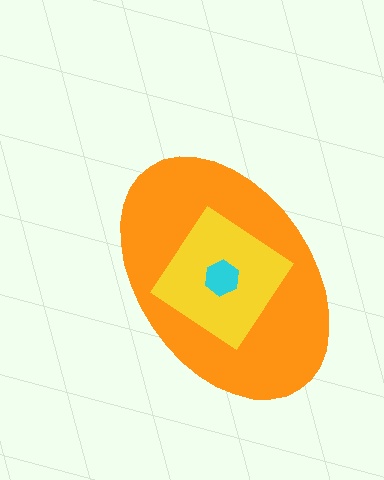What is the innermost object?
The cyan hexagon.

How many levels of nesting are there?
3.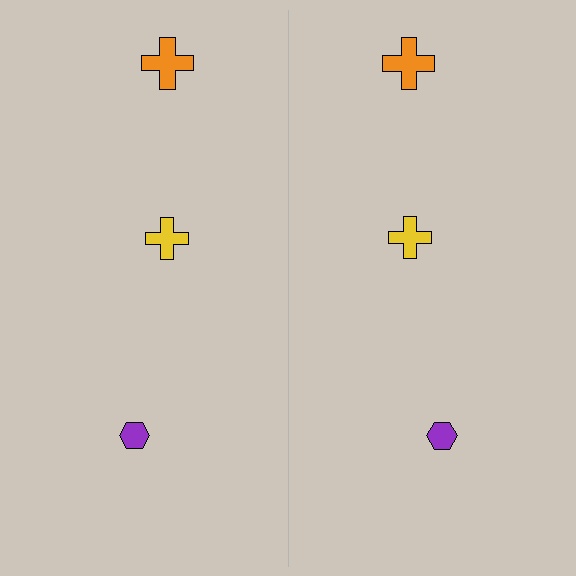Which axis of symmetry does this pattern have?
The pattern has a vertical axis of symmetry running through the center of the image.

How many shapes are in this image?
There are 6 shapes in this image.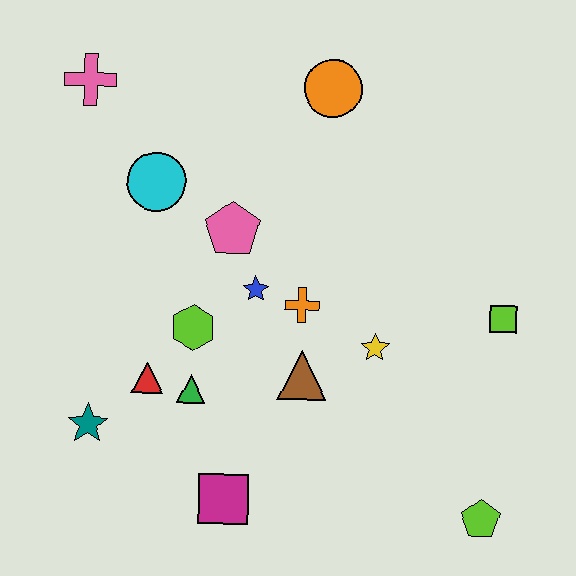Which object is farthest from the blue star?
The lime pentagon is farthest from the blue star.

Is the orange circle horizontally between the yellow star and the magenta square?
Yes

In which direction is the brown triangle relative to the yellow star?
The brown triangle is to the left of the yellow star.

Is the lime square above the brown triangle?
Yes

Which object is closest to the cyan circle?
The pink pentagon is closest to the cyan circle.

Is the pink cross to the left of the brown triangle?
Yes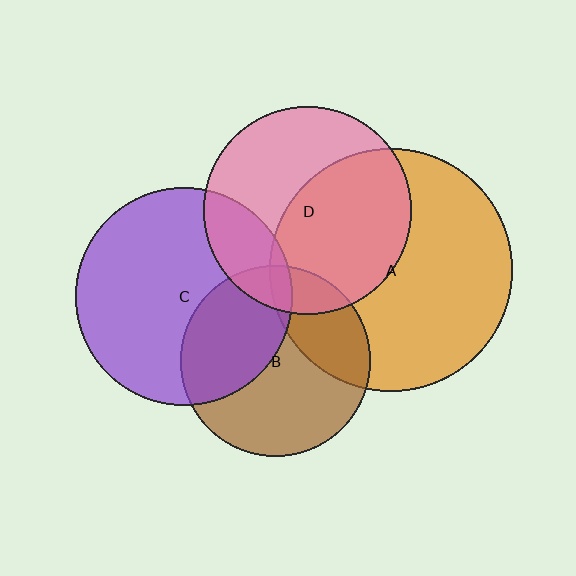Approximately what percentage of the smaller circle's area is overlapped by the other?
Approximately 50%.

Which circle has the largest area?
Circle A (orange).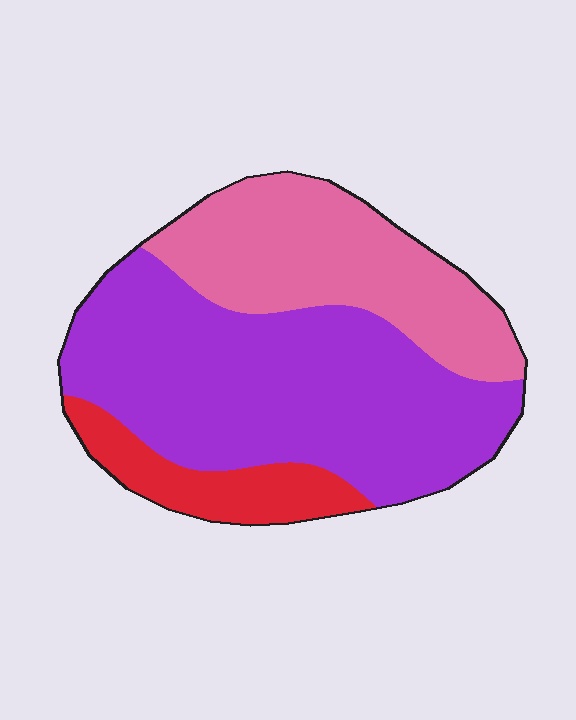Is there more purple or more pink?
Purple.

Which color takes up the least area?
Red, at roughly 15%.